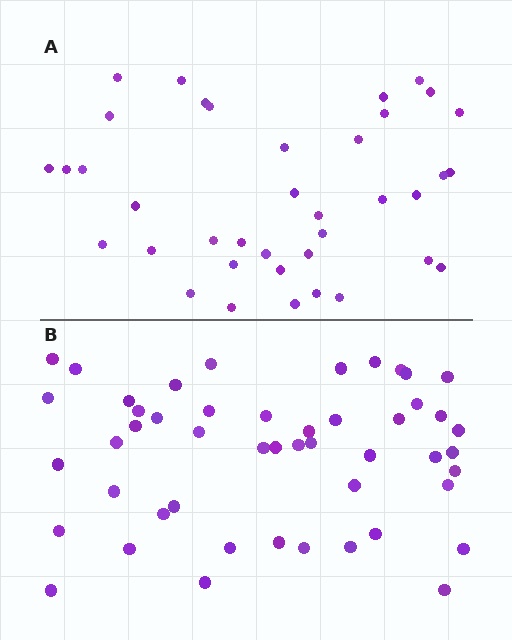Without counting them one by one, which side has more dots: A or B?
Region B (the bottom region) has more dots.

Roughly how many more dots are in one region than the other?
Region B has roughly 12 or so more dots than region A.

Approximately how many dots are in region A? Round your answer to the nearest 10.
About 40 dots. (The exact count is 38, which rounds to 40.)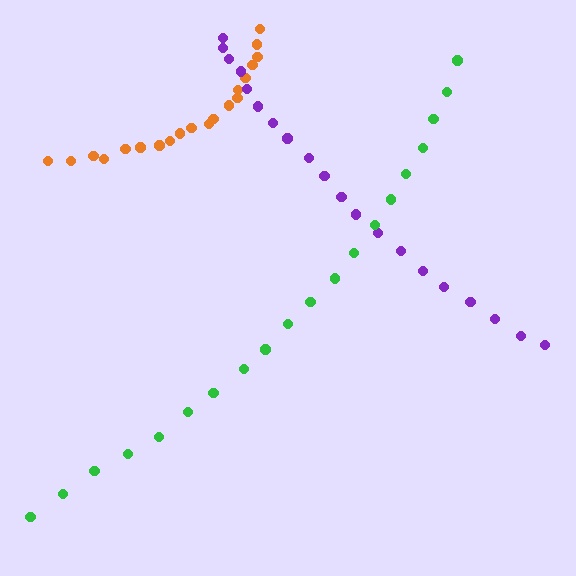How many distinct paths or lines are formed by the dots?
There are 3 distinct paths.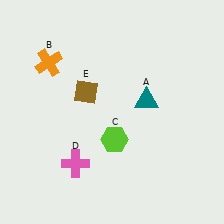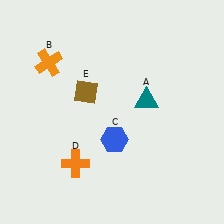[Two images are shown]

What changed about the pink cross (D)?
In Image 1, D is pink. In Image 2, it changed to orange.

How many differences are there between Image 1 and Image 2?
There are 2 differences between the two images.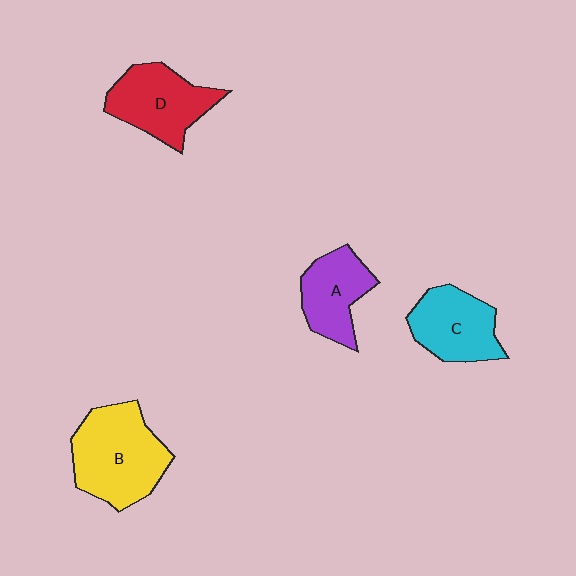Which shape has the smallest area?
Shape A (purple).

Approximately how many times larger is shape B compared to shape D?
Approximately 1.3 times.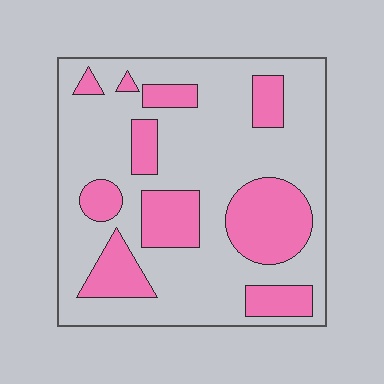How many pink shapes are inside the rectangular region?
10.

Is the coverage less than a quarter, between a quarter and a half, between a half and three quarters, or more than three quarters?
Between a quarter and a half.